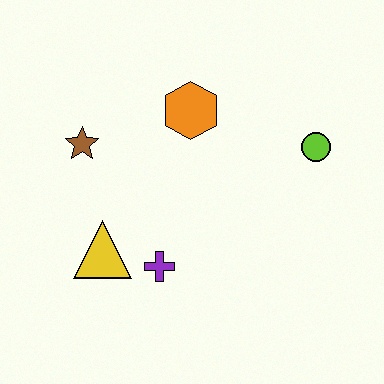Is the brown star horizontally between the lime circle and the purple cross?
No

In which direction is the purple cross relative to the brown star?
The purple cross is below the brown star.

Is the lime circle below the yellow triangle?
No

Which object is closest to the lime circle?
The orange hexagon is closest to the lime circle.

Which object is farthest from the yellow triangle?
The lime circle is farthest from the yellow triangle.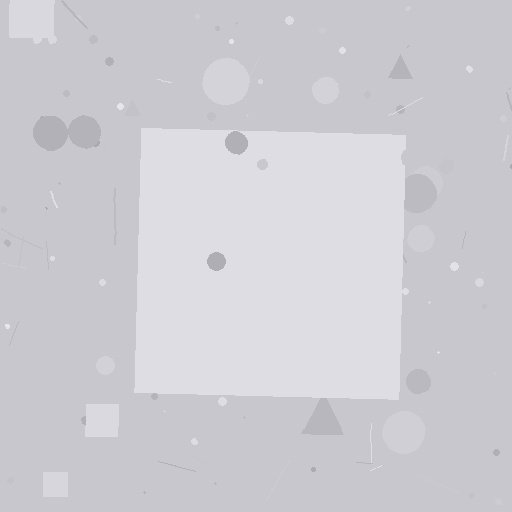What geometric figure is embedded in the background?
A square is embedded in the background.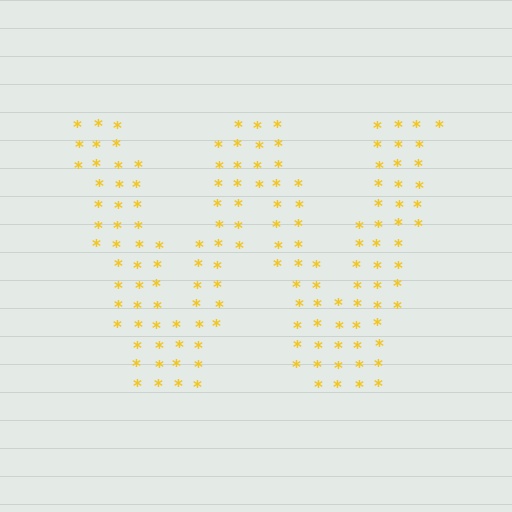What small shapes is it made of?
It is made of small asterisks.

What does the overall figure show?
The overall figure shows the letter W.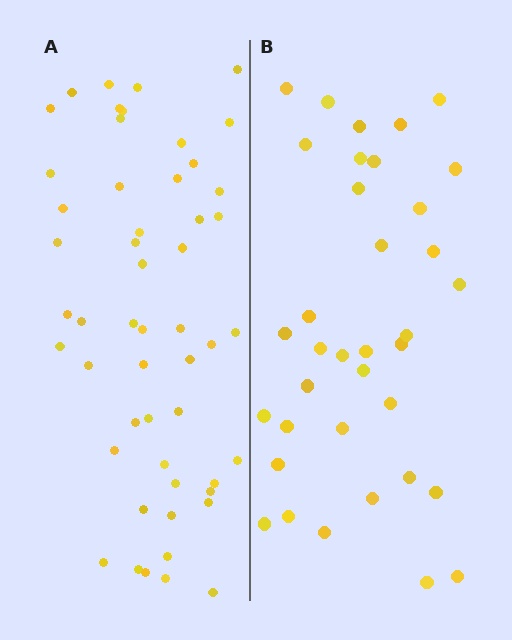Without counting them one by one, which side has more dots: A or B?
Region A (the left region) has more dots.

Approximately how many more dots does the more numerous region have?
Region A has approximately 15 more dots than region B.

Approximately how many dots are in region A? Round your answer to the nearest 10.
About 50 dots. (The exact count is 52, which rounds to 50.)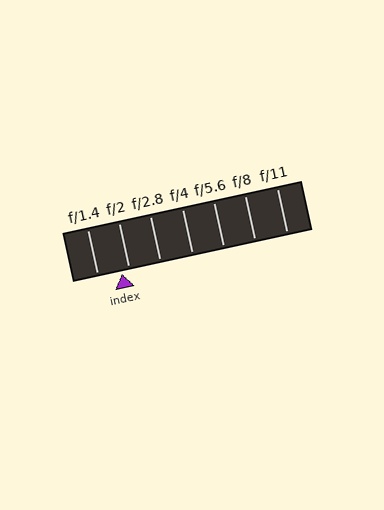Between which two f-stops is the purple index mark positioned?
The index mark is between f/1.4 and f/2.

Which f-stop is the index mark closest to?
The index mark is closest to f/2.